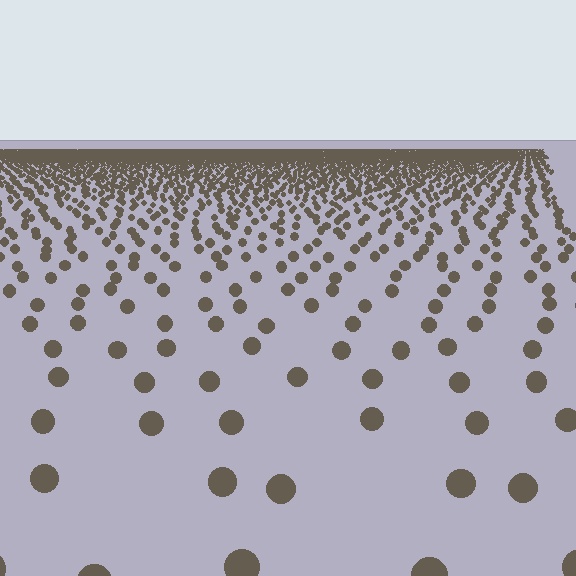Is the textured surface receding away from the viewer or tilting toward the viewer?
The surface is receding away from the viewer. Texture elements get smaller and denser toward the top.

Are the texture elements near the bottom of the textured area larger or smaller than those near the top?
Larger. Near the bottom, elements are closer to the viewer and appear at a bigger on-screen size.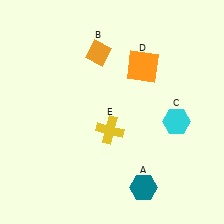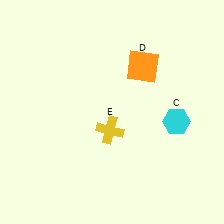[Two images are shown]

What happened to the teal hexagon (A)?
The teal hexagon (A) was removed in Image 2. It was in the bottom-right area of Image 1.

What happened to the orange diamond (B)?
The orange diamond (B) was removed in Image 2. It was in the top-left area of Image 1.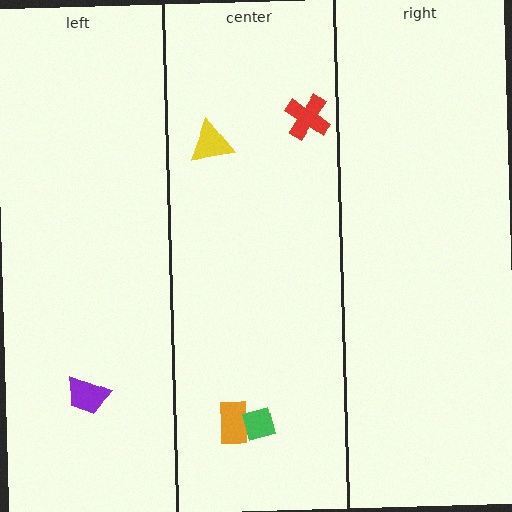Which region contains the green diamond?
The center region.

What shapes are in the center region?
The red cross, the orange rectangle, the green diamond, the yellow triangle.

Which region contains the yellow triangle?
The center region.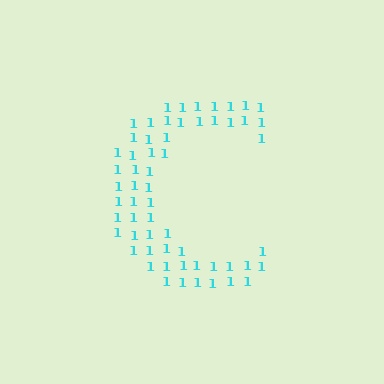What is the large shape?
The large shape is the letter C.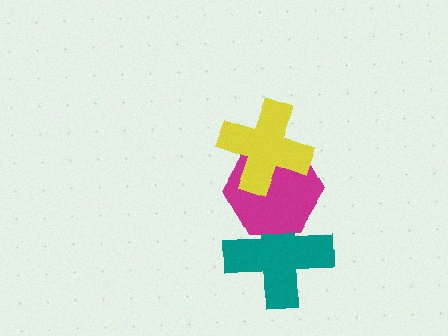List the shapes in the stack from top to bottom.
From top to bottom: the yellow cross, the magenta hexagon, the teal cross.